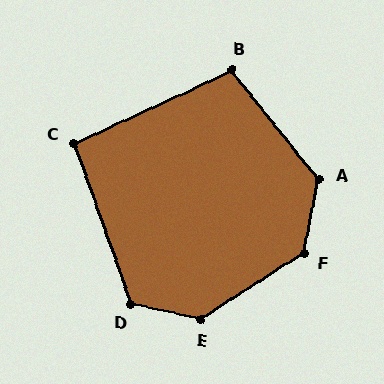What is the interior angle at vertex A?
Approximately 130 degrees (obtuse).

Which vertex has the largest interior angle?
E, at approximately 135 degrees.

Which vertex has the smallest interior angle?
C, at approximately 95 degrees.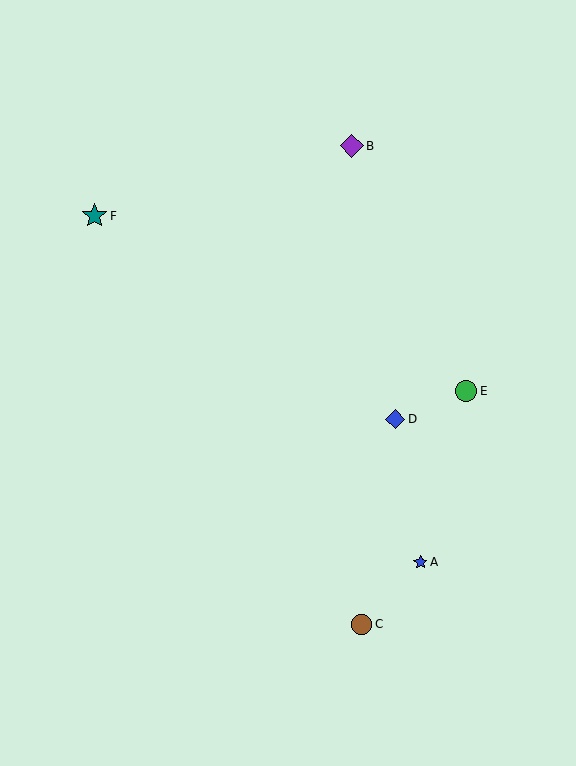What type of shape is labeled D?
Shape D is a blue diamond.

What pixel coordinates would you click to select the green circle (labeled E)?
Click at (466, 391) to select the green circle E.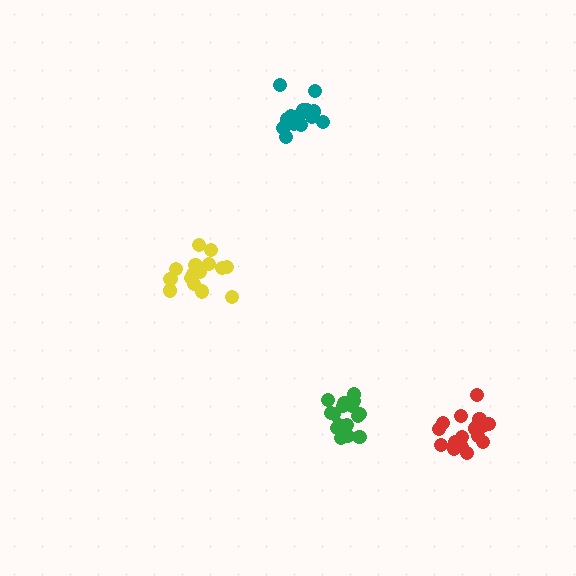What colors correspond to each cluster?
The clusters are colored: yellow, green, red, teal.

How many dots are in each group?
Group 1: 15 dots, Group 2: 16 dots, Group 3: 18 dots, Group 4: 14 dots (63 total).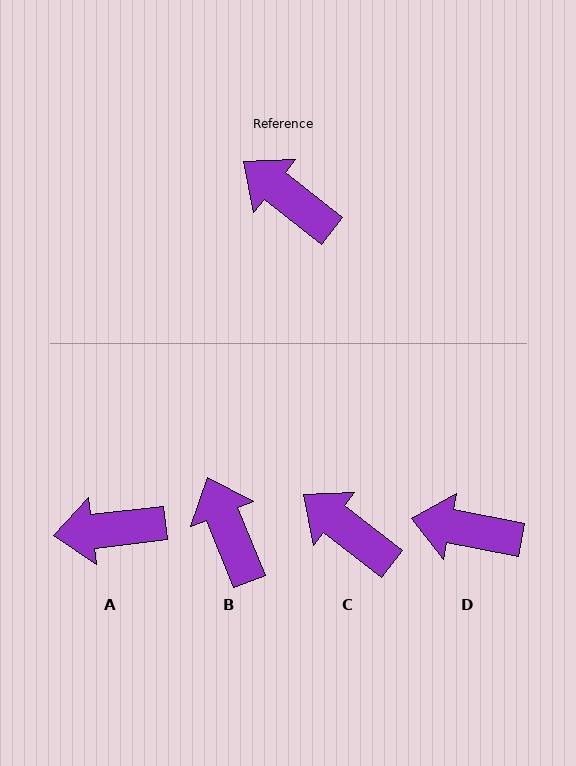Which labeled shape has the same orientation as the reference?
C.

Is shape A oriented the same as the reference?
No, it is off by about 44 degrees.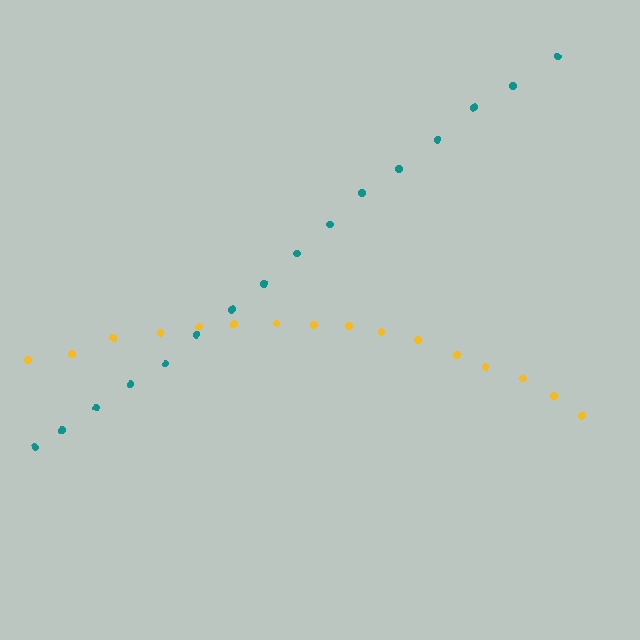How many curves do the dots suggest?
There are 2 distinct paths.